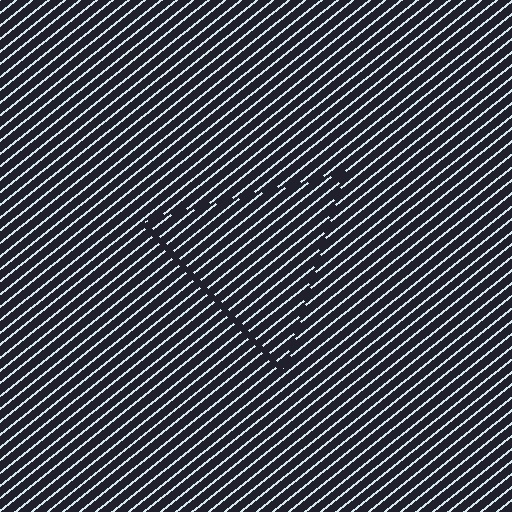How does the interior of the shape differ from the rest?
The interior of the shape contains the same grating, shifted by half a period — the contour is defined by the phase discontinuity where line-ends from the inner and outer gratings abut.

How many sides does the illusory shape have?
3 sides — the line-ends trace a triangle.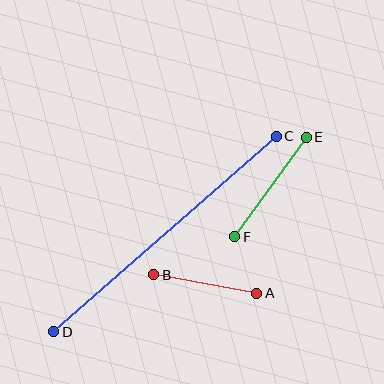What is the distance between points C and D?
The distance is approximately 297 pixels.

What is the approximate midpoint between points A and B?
The midpoint is at approximately (205, 284) pixels.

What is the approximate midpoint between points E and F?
The midpoint is at approximately (270, 187) pixels.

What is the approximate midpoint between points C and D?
The midpoint is at approximately (165, 234) pixels.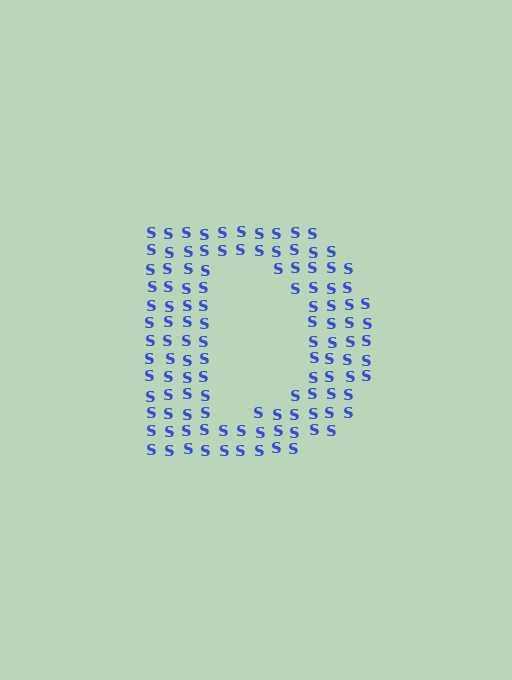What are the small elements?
The small elements are letter S's.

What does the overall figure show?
The overall figure shows the letter D.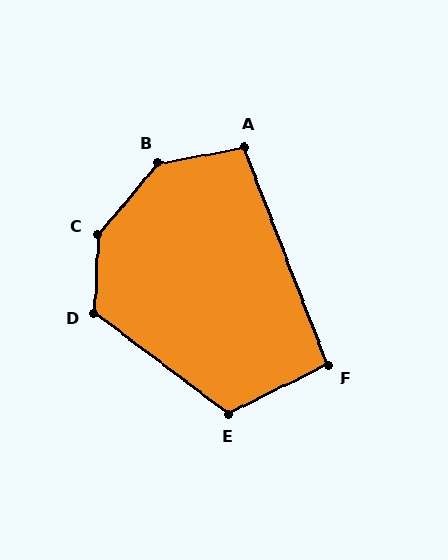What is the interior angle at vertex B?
Approximately 140 degrees (obtuse).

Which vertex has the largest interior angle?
C, at approximately 143 degrees.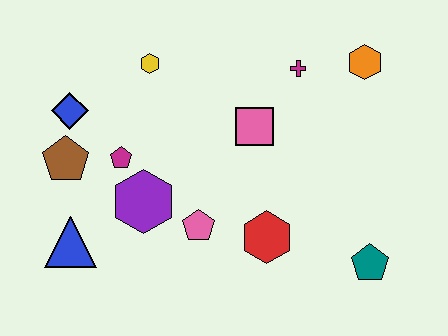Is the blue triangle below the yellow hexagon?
Yes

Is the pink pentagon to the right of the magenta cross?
No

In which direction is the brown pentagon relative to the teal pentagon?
The brown pentagon is to the left of the teal pentagon.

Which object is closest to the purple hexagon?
The magenta pentagon is closest to the purple hexagon.